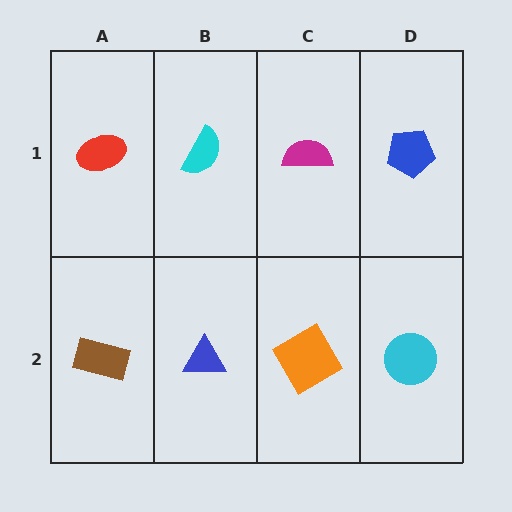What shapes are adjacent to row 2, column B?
A cyan semicircle (row 1, column B), a brown rectangle (row 2, column A), an orange diamond (row 2, column C).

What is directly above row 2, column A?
A red ellipse.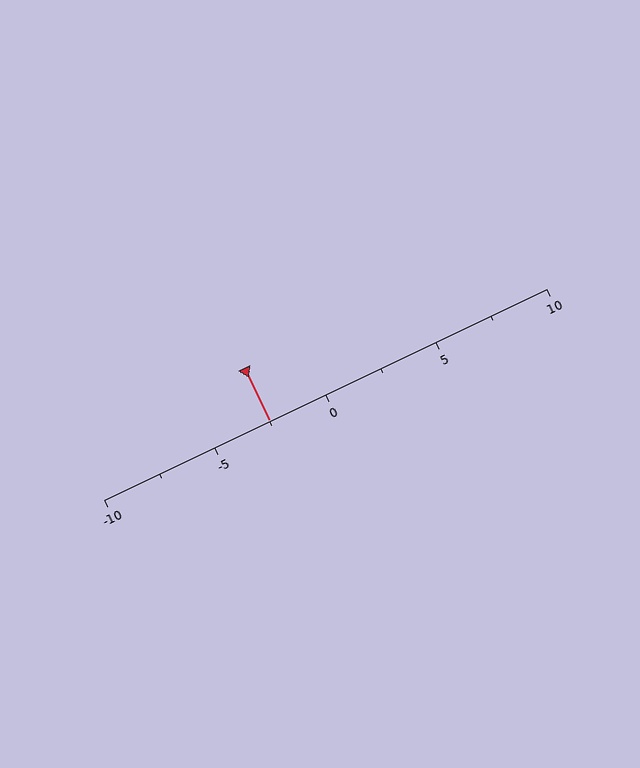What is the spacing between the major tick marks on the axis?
The major ticks are spaced 5 apart.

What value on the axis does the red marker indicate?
The marker indicates approximately -2.5.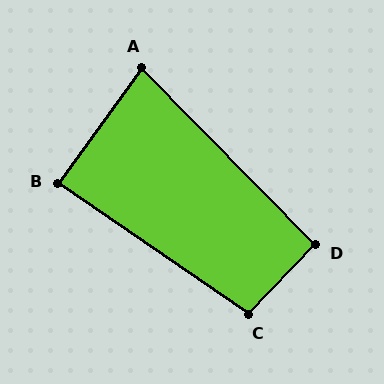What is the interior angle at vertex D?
Approximately 91 degrees (approximately right).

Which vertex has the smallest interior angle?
A, at approximately 80 degrees.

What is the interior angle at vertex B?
Approximately 89 degrees (approximately right).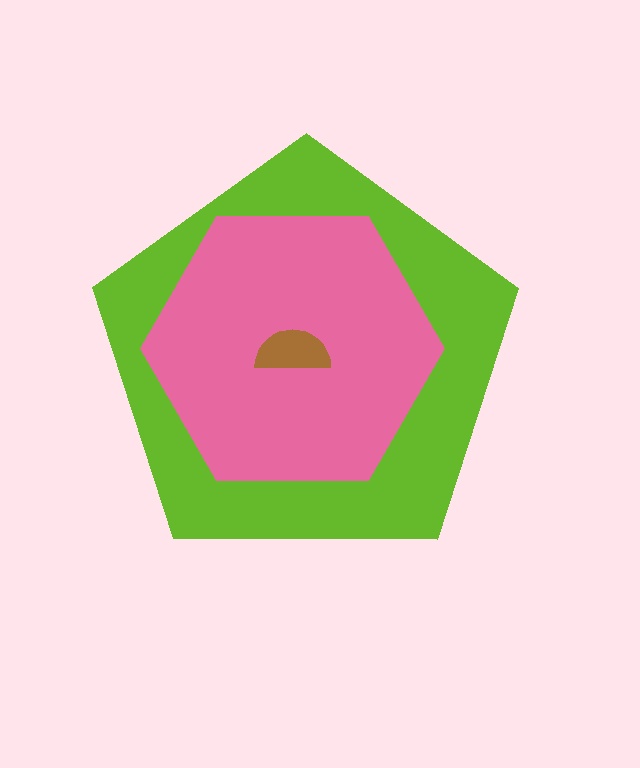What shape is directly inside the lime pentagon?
The pink hexagon.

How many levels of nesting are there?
3.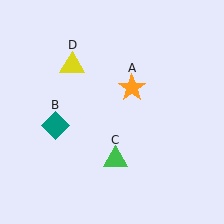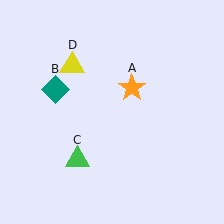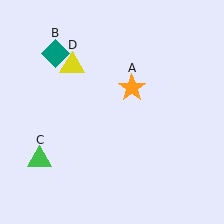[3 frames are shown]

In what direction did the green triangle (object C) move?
The green triangle (object C) moved left.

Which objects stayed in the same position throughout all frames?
Orange star (object A) and yellow triangle (object D) remained stationary.